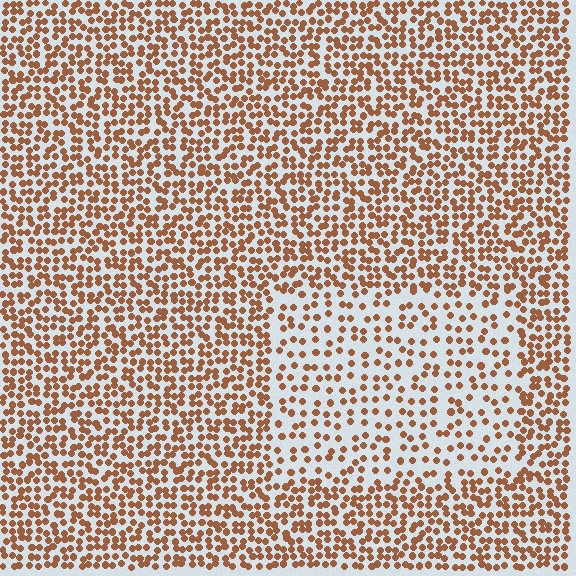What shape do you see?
I see a rectangle.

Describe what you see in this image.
The image contains small brown elements arranged at two different densities. A rectangle-shaped region is visible where the elements are less densely packed than the surrounding area.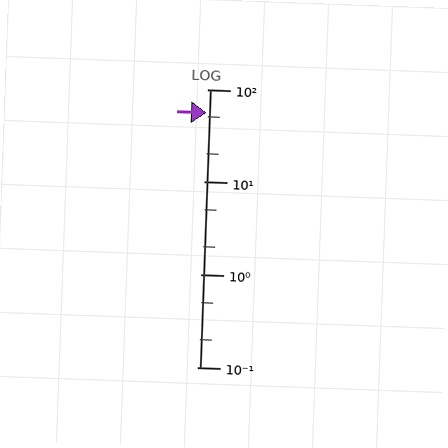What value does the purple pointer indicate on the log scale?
The pointer indicates approximately 56.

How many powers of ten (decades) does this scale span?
The scale spans 3 decades, from 0.1 to 100.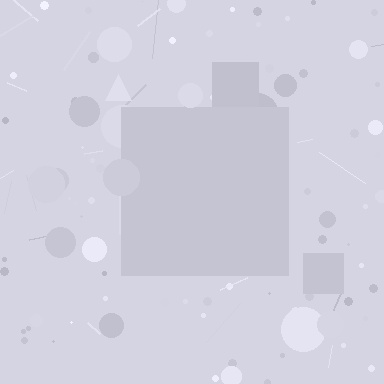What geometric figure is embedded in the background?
A square is embedded in the background.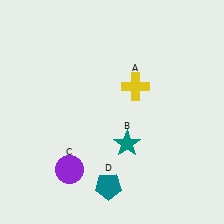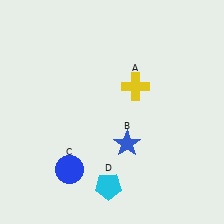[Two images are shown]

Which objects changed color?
B changed from teal to blue. C changed from purple to blue. D changed from teal to cyan.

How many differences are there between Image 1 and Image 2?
There are 3 differences between the two images.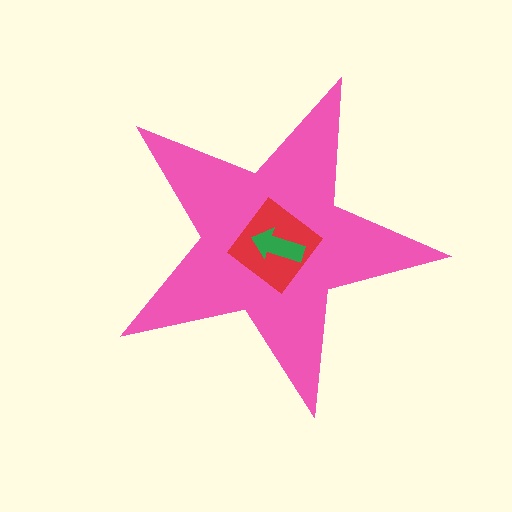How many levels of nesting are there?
3.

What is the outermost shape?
The pink star.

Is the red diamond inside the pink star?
Yes.